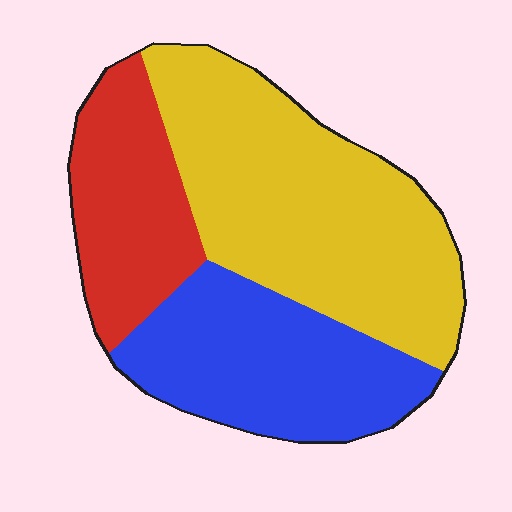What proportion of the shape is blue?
Blue takes up about one third (1/3) of the shape.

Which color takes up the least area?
Red, at roughly 20%.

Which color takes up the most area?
Yellow, at roughly 45%.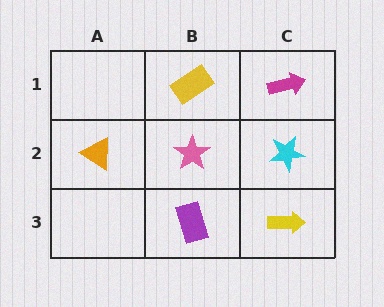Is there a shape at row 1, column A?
No, that cell is empty.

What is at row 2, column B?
A pink star.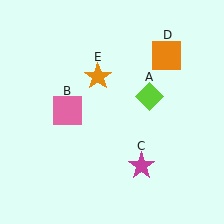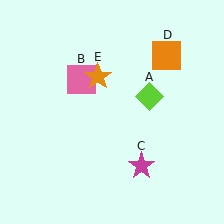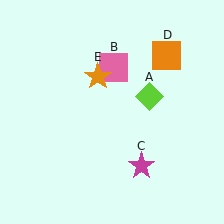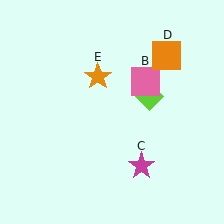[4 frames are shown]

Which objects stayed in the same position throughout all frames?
Lime diamond (object A) and magenta star (object C) and orange square (object D) and orange star (object E) remained stationary.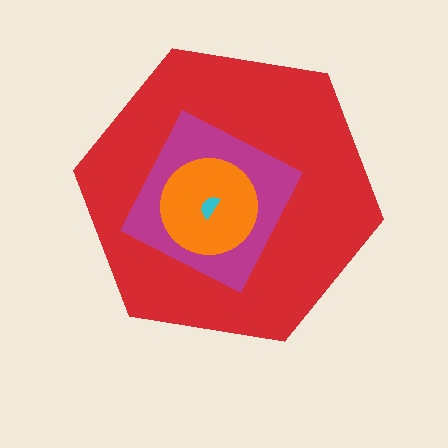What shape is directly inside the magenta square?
The orange circle.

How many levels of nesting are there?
4.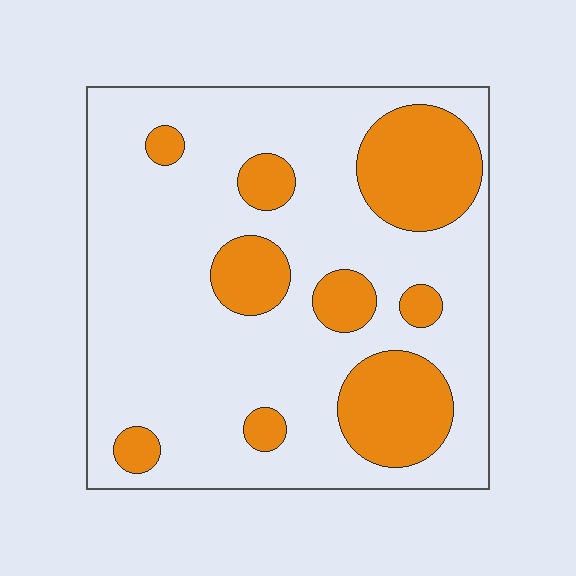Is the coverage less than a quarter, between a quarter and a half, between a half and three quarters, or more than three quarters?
Between a quarter and a half.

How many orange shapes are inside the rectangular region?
9.